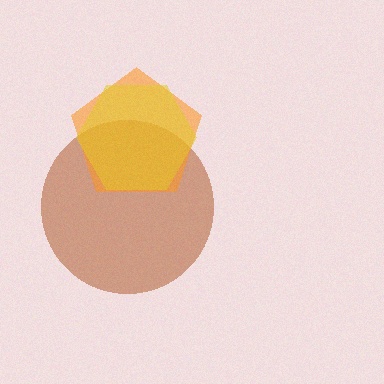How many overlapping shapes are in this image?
There are 3 overlapping shapes in the image.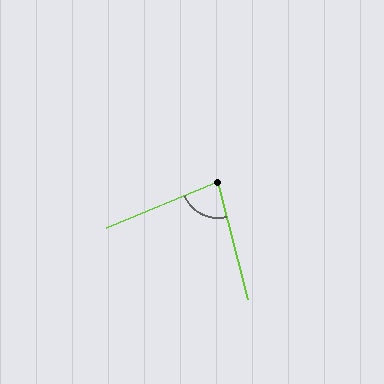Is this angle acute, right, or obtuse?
It is acute.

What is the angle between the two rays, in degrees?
Approximately 82 degrees.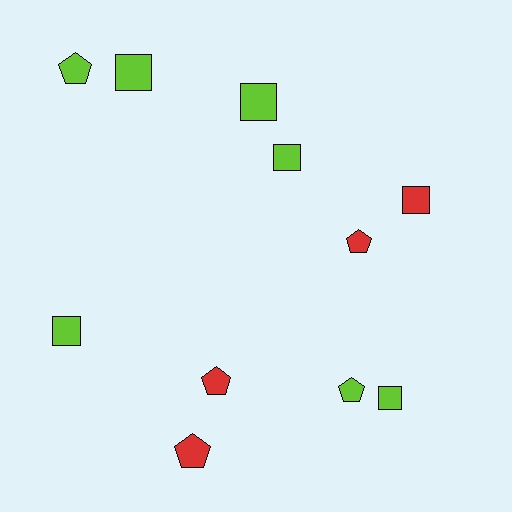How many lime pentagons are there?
There are 2 lime pentagons.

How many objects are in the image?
There are 11 objects.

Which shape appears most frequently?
Square, with 6 objects.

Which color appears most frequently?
Lime, with 7 objects.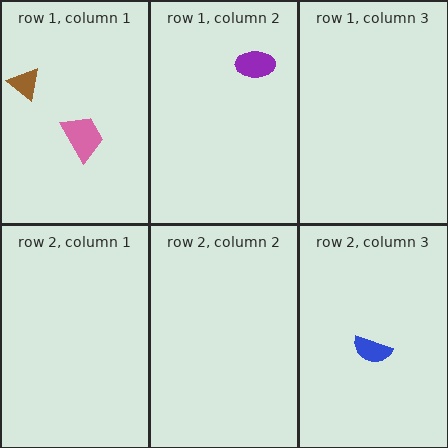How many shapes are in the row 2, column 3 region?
1.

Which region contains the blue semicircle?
The row 2, column 3 region.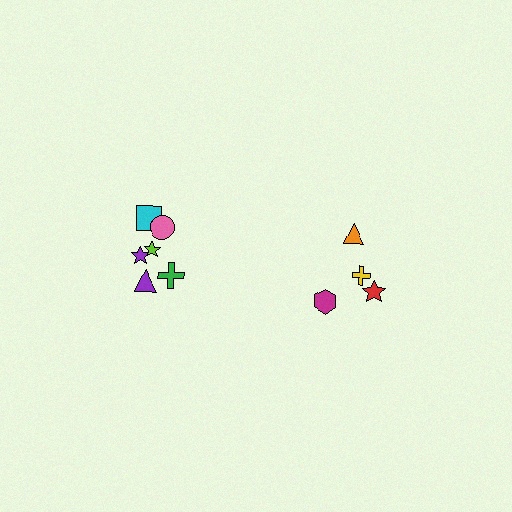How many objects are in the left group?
There are 6 objects.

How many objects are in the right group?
There are 4 objects.